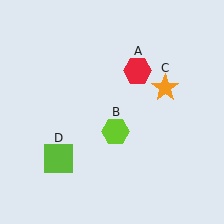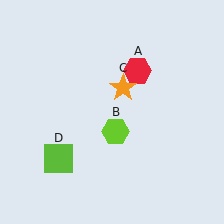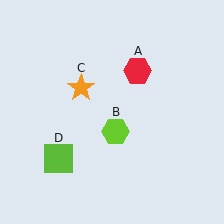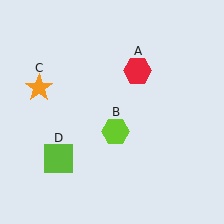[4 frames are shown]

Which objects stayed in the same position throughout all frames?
Red hexagon (object A) and lime hexagon (object B) and lime square (object D) remained stationary.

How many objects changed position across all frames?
1 object changed position: orange star (object C).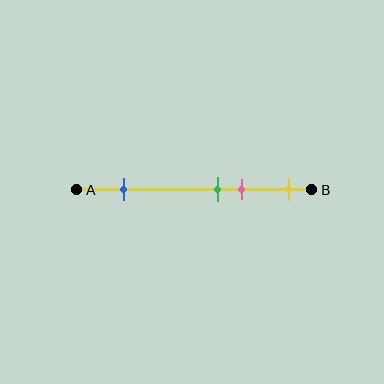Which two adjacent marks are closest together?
The green and pink marks are the closest adjacent pair.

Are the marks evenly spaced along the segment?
No, the marks are not evenly spaced.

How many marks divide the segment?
There are 4 marks dividing the segment.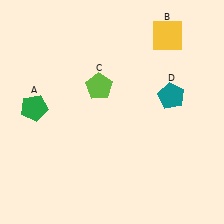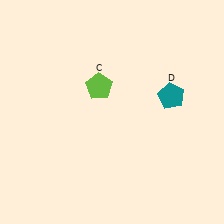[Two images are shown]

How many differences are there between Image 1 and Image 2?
There are 2 differences between the two images.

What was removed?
The green pentagon (A), the yellow square (B) were removed in Image 2.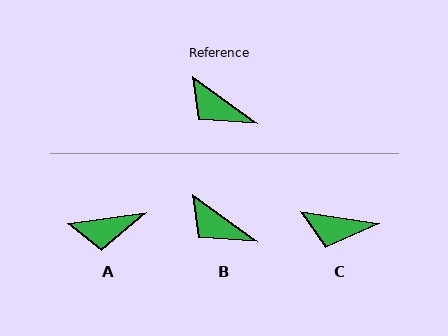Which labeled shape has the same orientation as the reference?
B.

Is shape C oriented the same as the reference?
No, it is off by about 27 degrees.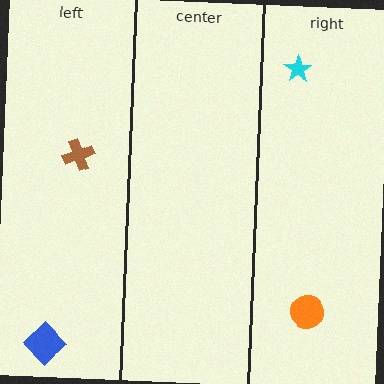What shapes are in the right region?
The orange circle, the cyan star.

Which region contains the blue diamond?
The left region.